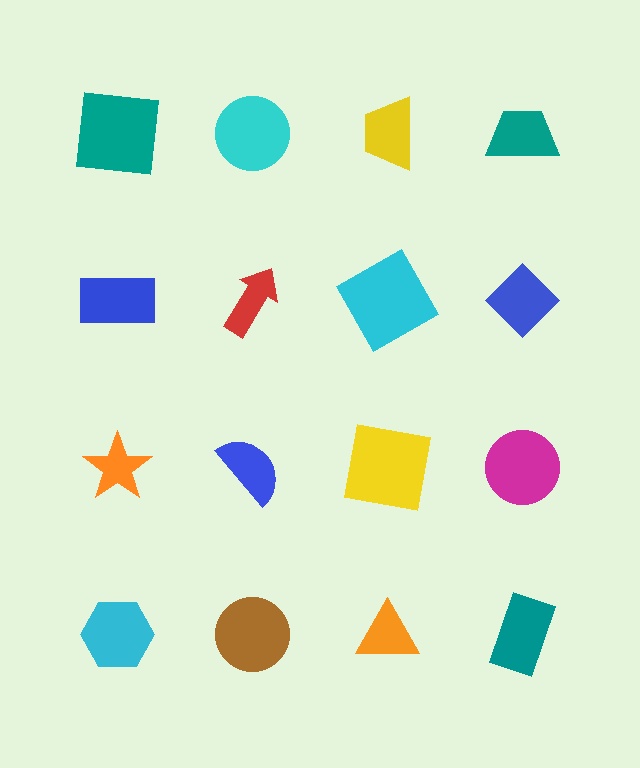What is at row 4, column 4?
A teal rectangle.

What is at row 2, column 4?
A blue diamond.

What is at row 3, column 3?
A yellow square.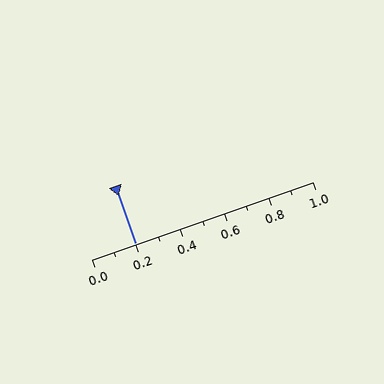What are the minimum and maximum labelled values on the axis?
The axis runs from 0.0 to 1.0.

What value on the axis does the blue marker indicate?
The marker indicates approximately 0.2.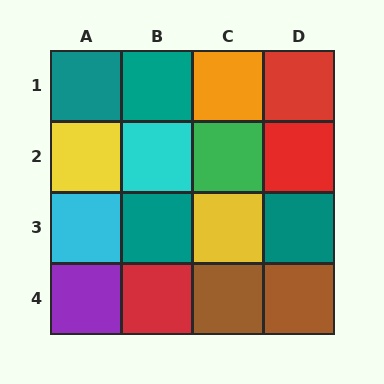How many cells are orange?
1 cell is orange.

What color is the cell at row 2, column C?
Green.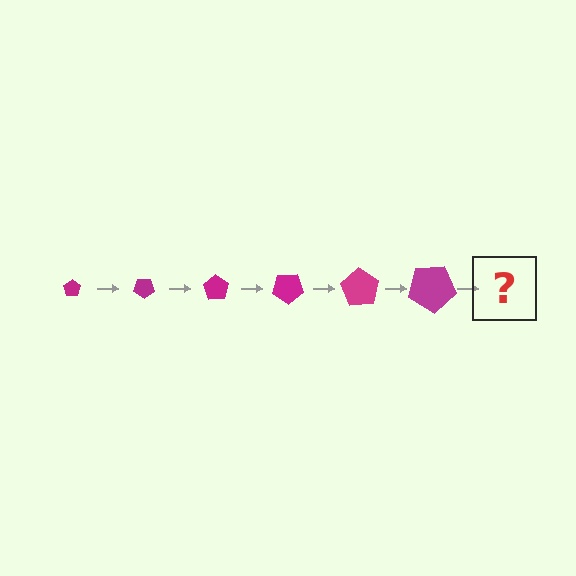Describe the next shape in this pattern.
It should be a pentagon, larger than the previous one and rotated 210 degrees from the start.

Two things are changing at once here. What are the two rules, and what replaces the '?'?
The two rules are that the pentagon grows larger each step and it rotates 35 degrees each step. The '?' should be a pentagon, larger than the previous one and rotated 210 degrees from the start.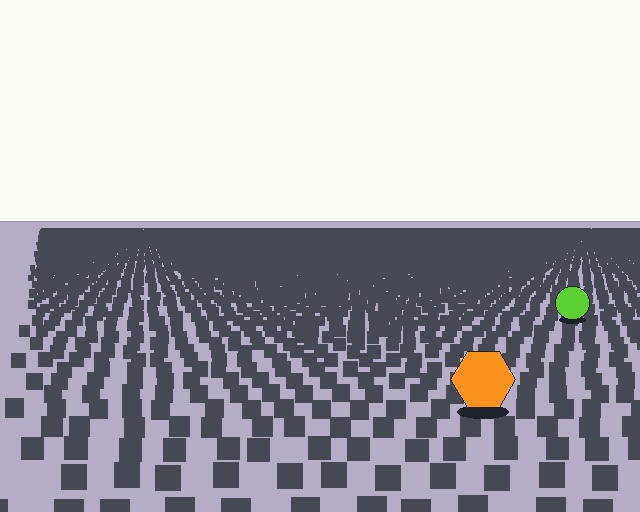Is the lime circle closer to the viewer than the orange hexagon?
No. The orange hexagon is closer — you can tell from the texture gradient: the ground texture is coarser near it.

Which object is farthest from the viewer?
The lime circle is farthest from the viewer. It appears smaller and the ground texture around it is denser.